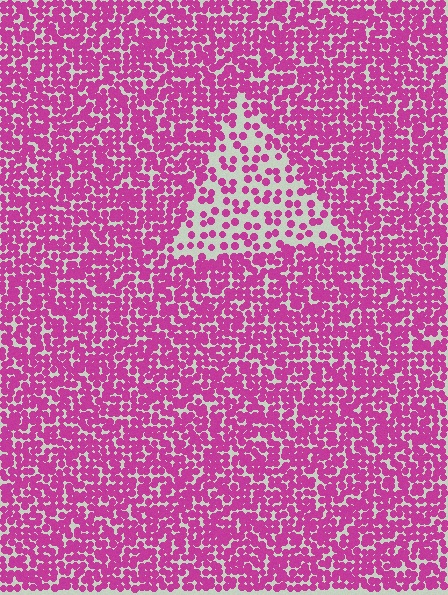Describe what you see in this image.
The image contains small magenta elements arranged at two different densities. A triangle-shaped region is visible where the elements are less densely packed than the surrounding area.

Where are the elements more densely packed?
The elements are more densely packed outside the triangle boundary.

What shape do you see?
I see a triangle.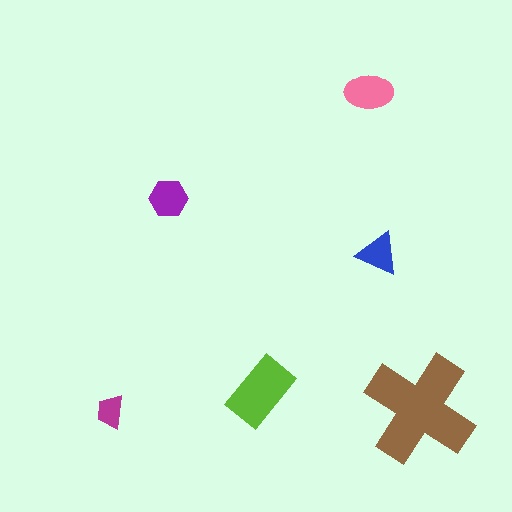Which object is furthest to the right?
The brown cross is rightmost.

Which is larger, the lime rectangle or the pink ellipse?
The lime rectangle.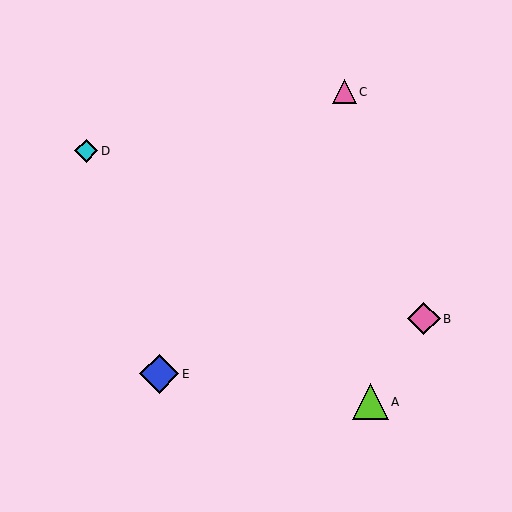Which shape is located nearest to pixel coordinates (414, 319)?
The pink diamond (labeled B) at (424, 319) is nearest to that location.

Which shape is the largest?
The blue diamond (labeled E) is the largest.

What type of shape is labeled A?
Shape A is a lime triangle.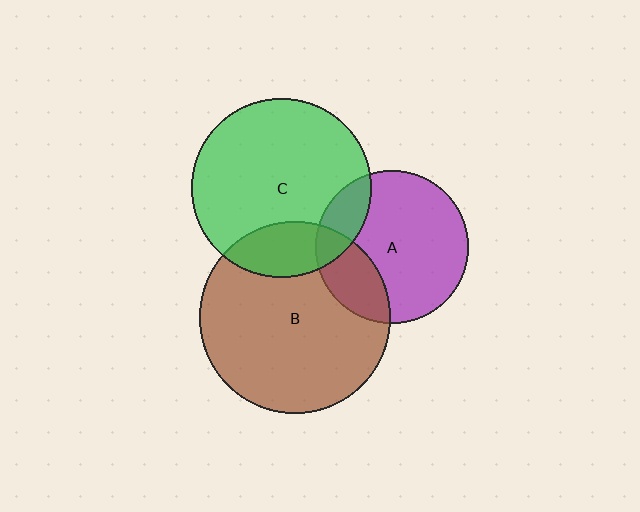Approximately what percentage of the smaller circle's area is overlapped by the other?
Approximately 20%.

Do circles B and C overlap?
Yes.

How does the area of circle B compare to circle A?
Approximately 1.6 times.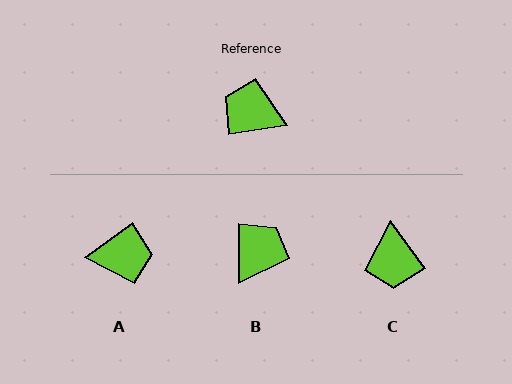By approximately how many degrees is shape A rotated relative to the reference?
Approximately 153 degrees clockwise.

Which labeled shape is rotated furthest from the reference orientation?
A, about 153 degrees away.